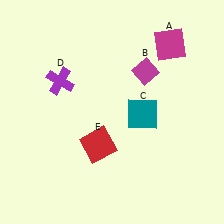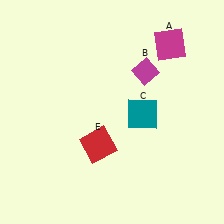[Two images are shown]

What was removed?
The purple cross (D) was removed in Image 2.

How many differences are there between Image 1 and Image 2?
There is 1 difference between the two images.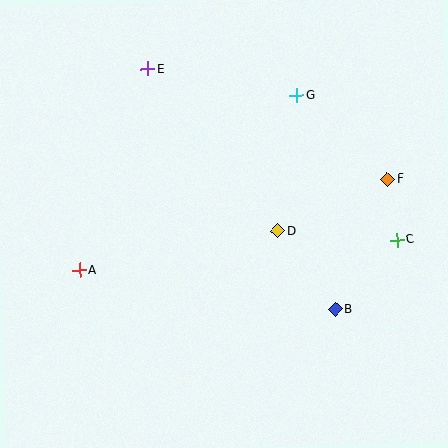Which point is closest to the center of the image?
Point D at (278, 231) is closest to the center.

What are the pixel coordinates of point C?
Point C is at (397, 240).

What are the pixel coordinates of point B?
Point B is at (335, 309).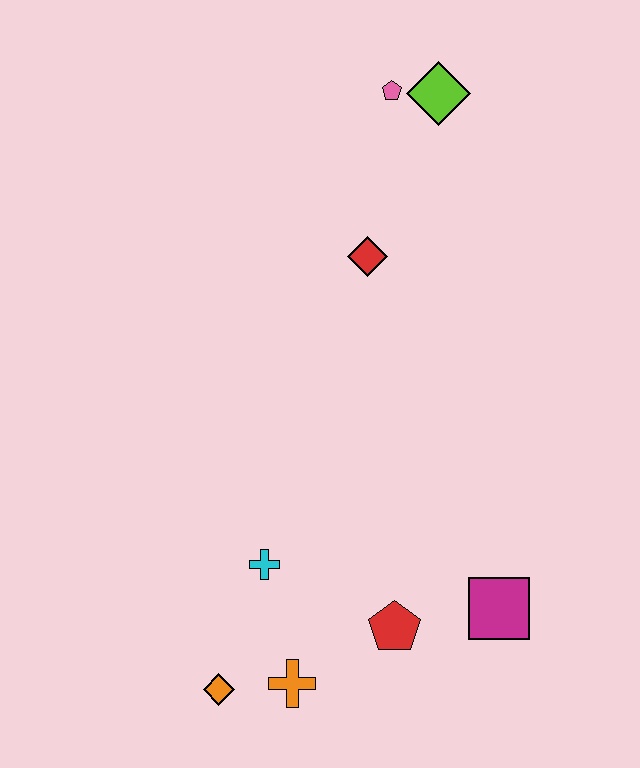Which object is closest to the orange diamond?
The orange cross is closest to the orange diamond.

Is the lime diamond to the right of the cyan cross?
Yes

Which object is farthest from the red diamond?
The orange diamond is farthest from the red diamond.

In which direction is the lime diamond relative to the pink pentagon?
The lime diamond is to the right of the pink pentagon.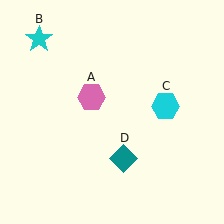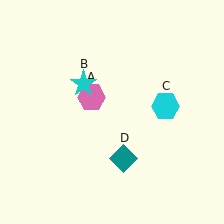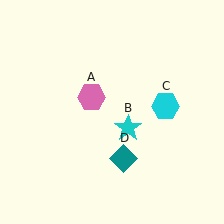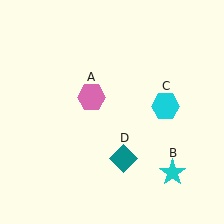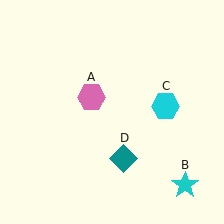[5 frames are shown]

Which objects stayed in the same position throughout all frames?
Pink hexagon (object A) and cyan hexagon (object C) and teal diamond (object D) remained stationary.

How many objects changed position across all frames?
1 object changed position: cyan star (object B).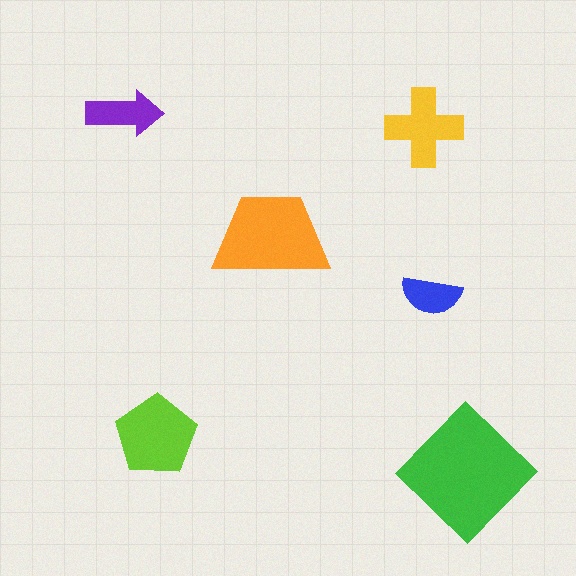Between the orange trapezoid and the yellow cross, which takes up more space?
The orange trapezoid.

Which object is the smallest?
The blue semicircle.